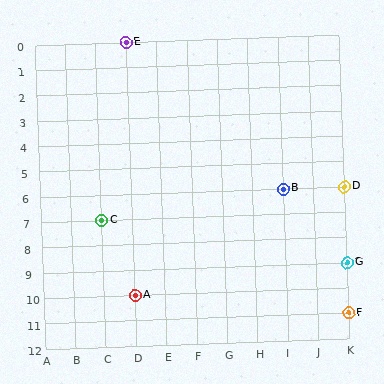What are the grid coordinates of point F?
Point F is at grid coordinates (K, 11).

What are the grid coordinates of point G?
Point G is at grid coordinates (K, 9).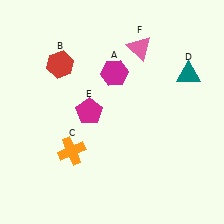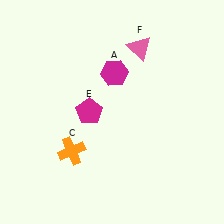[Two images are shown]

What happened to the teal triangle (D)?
The teal triangle (D) was removed in Image 2. It was in the top-right area of Image 1.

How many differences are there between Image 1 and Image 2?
There are 2 differences between the two images.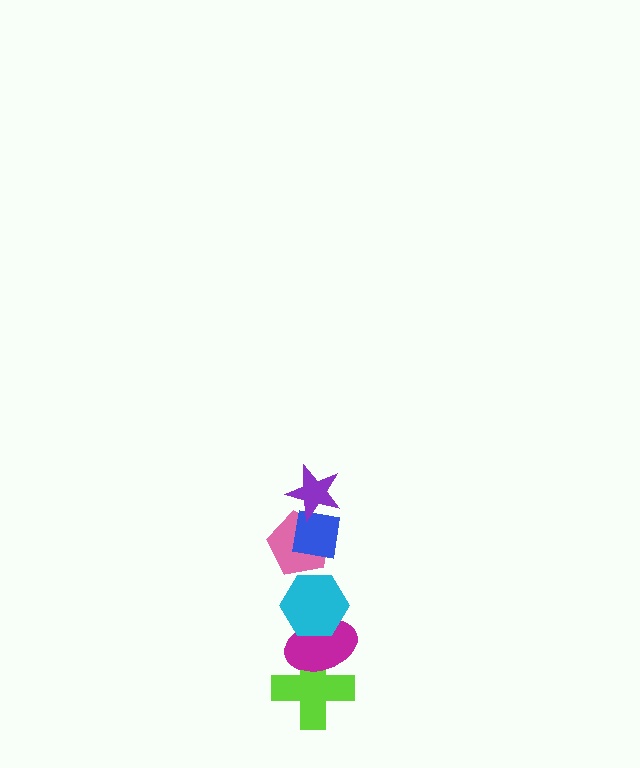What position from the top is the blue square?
The blue square is 2nd from the top.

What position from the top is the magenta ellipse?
The magenta ellipse is 5th from the top.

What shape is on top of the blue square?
The purple star is on top of the blue square.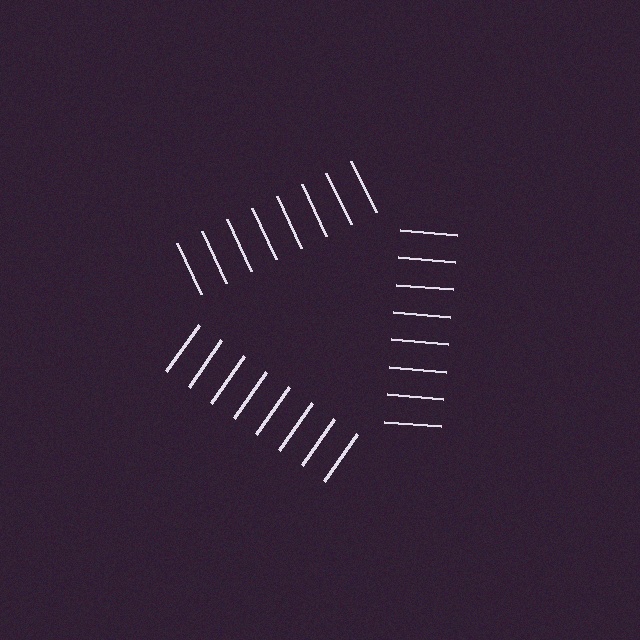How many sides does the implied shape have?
3 sides — the line-ends trace a triangle.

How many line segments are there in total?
24 — 8 along each of the 3 edges.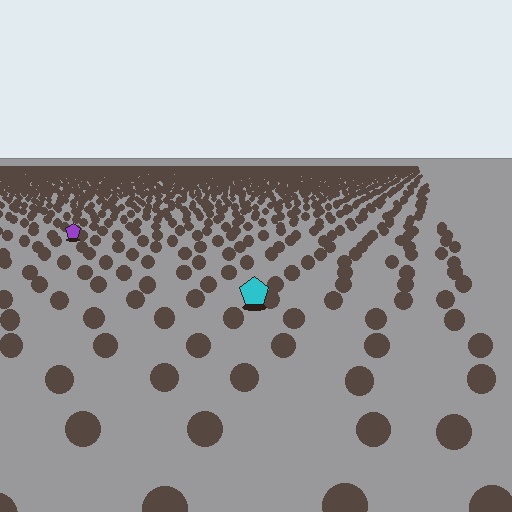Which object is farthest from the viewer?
The purple pentagon is farthest from the viewer. It appears smaller and the ground texture around it is denser.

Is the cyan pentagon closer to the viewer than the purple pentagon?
Yes. The cyan pentagon is closer — you can tell from the texture gradient: the ground texture is coarser near it.